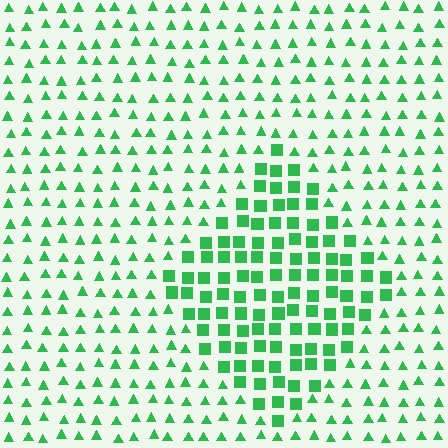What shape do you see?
I see a diamond.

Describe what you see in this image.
The image is filled with small green elements arranged in a uniform grid. A diamond-shaped region contains squares, while the surrounding area contains triangles. The boundary is defined purely by the change in element shape.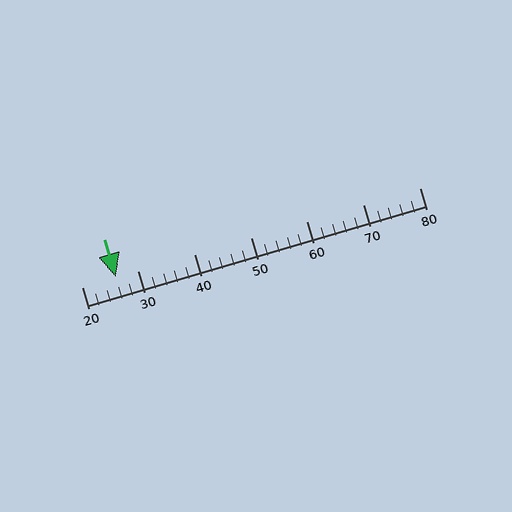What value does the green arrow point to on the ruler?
The green arrow points to approximately 26.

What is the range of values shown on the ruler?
The ruler shows values from 20 to 80.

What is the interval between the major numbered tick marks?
The major tick marks are spaced 10 units apart.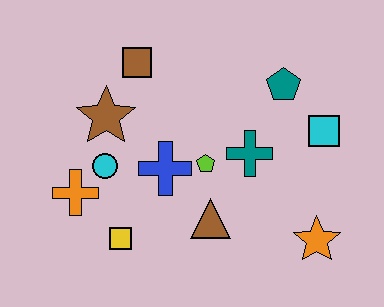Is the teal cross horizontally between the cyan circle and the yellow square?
No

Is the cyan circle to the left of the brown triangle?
Yes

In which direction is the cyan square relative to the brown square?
The cyan square is to the right of the brown square.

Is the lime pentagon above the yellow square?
Yes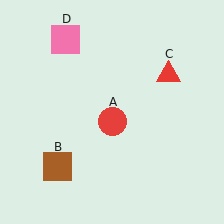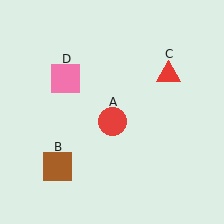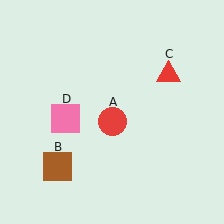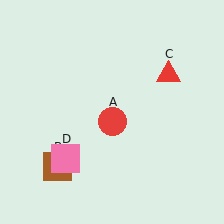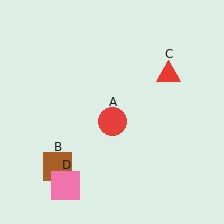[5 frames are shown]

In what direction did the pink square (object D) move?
The pink square (object D) moved down.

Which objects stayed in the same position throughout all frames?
Red circle (object A) and brown square (object B) and red triangle (object C) remained stationary.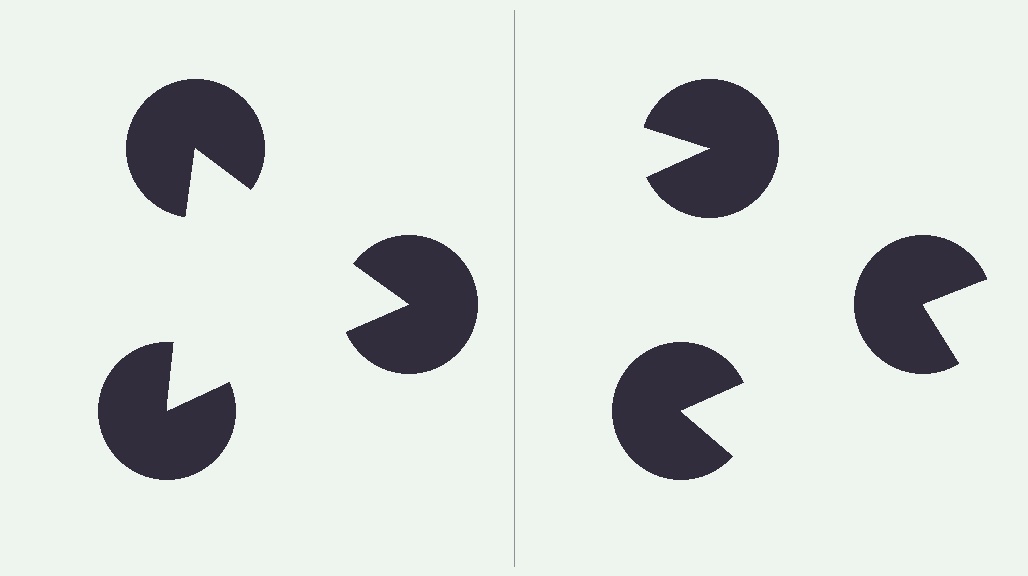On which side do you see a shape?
An illusory triangle appears on the left side. On the right side the wedge cuts are rotated, so no coherent shape forms.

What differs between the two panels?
The pac-man discs are positioned identically on both sides; only the wedge orientations differ. On the left they align to a triangle; on the right they are misaligned.